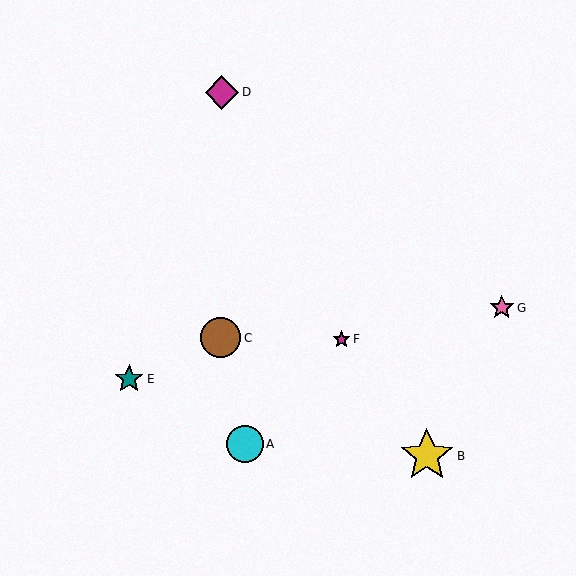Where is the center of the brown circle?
The center of the brown circle is at (221, 338).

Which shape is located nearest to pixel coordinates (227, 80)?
The magenta diamond (labeled D) at (222, 92) is nearest to that location.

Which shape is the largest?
The yellow star (labeled B) is the largest.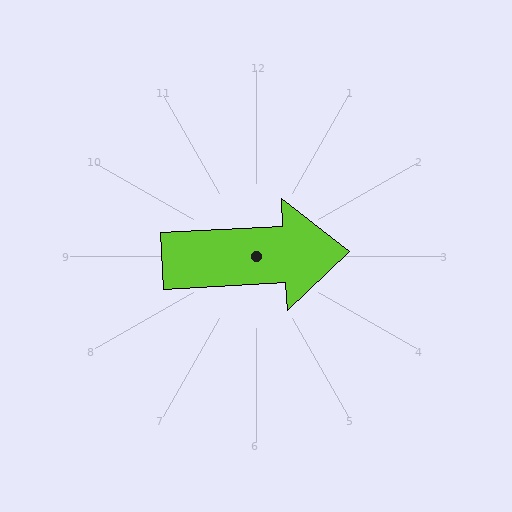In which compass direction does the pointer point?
East.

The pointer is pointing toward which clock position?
Roughly 3 o'clock.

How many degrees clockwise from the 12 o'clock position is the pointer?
Approximately 87 degrees.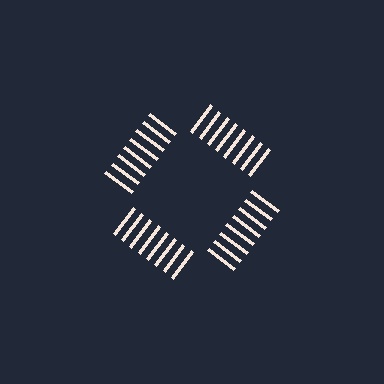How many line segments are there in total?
32 — 8 along each of the 4 edges.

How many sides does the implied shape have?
4 sides — the line-ends trace a square.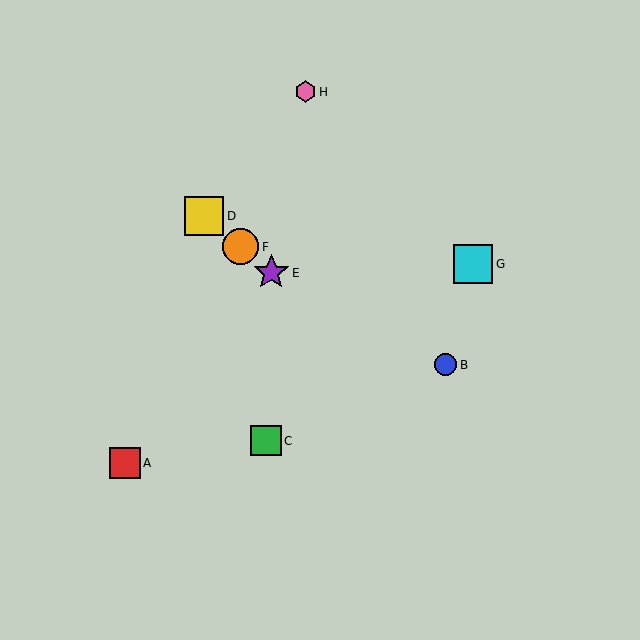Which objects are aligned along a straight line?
Objects D, E, F are aligned along a straight line.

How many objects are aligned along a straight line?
3 objects (D, E, F) are aligned along a straight line.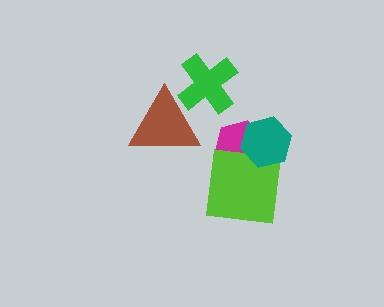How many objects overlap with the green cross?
1 object overlaps with the green cross.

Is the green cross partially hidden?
Yes, it is partially covered by another shape.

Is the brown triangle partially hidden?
No, no other shape covers it.